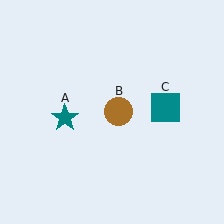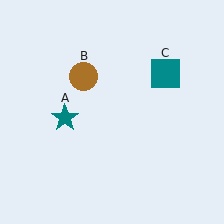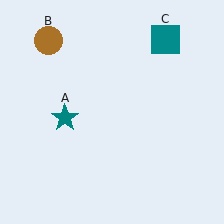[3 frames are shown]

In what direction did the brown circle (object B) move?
The brown circle (object B) moved up and to the left.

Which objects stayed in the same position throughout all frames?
Teal star (object A) remained stationary.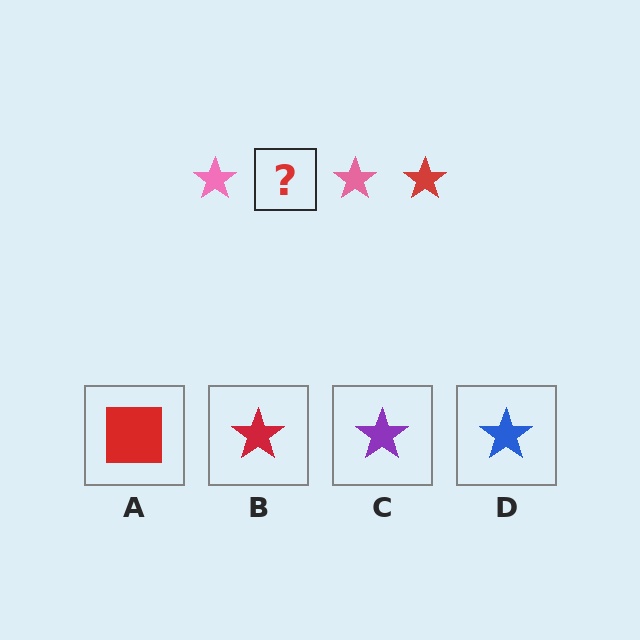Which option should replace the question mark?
Option B.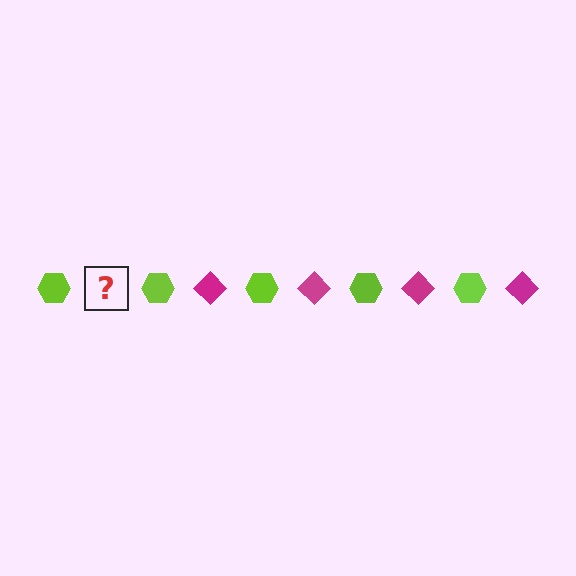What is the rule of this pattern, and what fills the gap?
The rule is that the pattern alternates between lime hexagon and magenta diamond. The gap should be filled with a magenta diamond.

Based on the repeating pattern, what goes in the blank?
The blank should be a magenta diamond.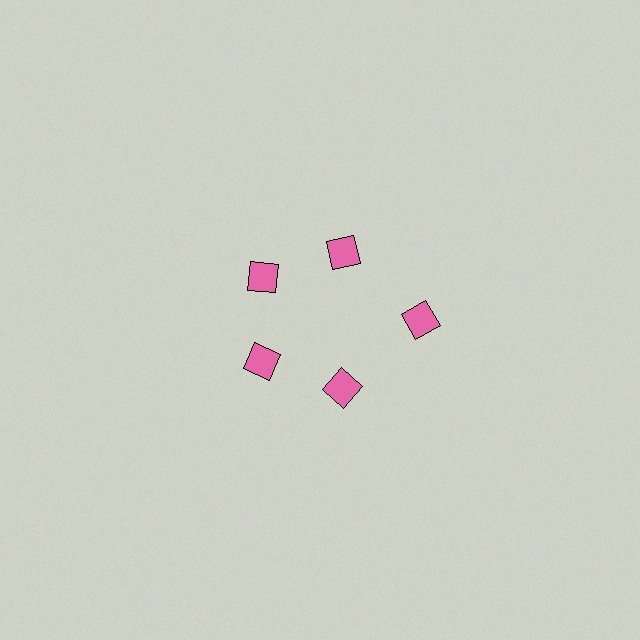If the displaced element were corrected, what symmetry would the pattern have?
It would have 5-fold rotational symmetry — the pattern would map onto itself every 72 degrees.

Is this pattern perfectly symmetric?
No. The 5 pink diamonds are arranged in a ring, but one element near the 3 o'clock position is pushed outward from the center, breaking the 5-fold rotational symmetry.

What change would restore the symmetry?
The symmetry would be restored by moving it inward, back onto the ring so that all 5 diamonds sit at equal angles and equal distance from the center.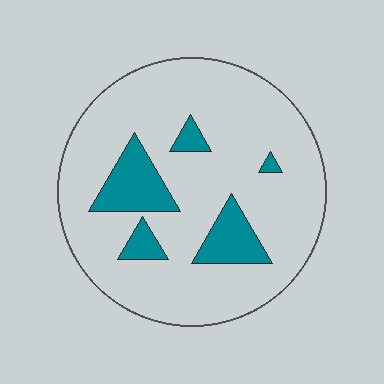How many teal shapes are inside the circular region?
5.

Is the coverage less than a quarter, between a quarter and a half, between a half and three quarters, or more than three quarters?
Less than a quarter.